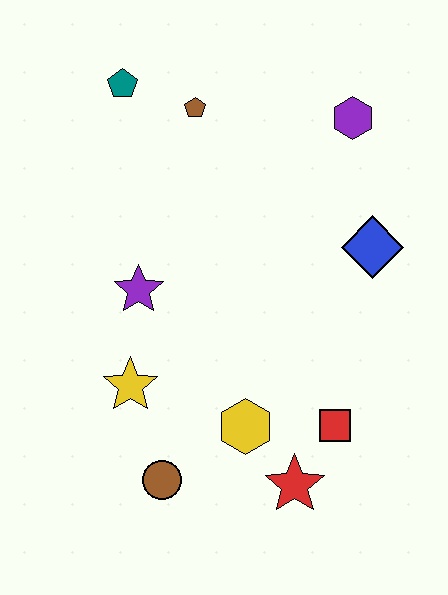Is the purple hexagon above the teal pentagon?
No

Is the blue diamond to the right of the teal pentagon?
Yes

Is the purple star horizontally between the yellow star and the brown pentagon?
Yes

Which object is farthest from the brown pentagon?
The red star is farthest from the brown pentagon.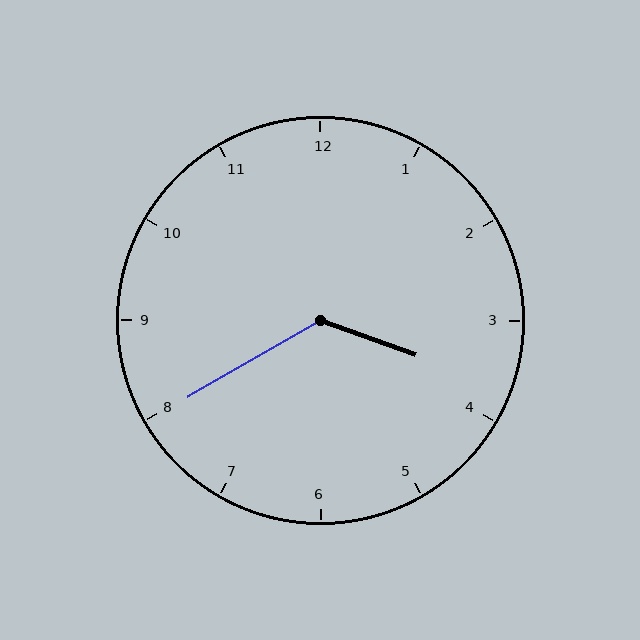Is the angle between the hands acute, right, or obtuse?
It is obtuse.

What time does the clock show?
3:40.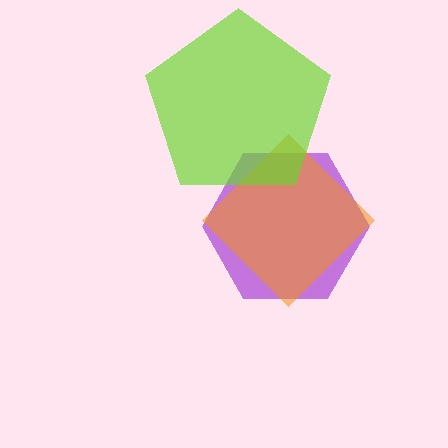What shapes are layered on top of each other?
The layered shapes are: a purple hexagon, an orange diamond, a lime pentagon.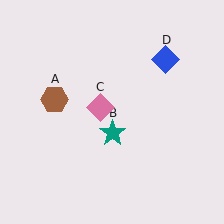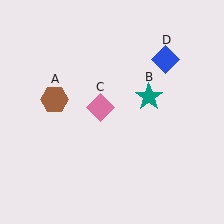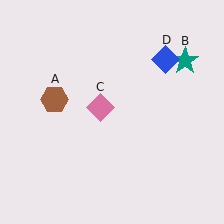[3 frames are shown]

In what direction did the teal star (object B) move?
The teal star (object B) moved up and to the right.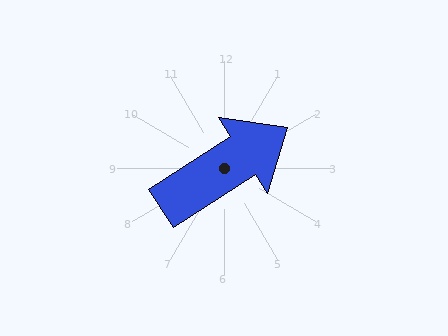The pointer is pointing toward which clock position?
Roughly 2 o'clock.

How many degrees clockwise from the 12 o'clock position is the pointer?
Approximately 57 degrees.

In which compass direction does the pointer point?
Northeast.